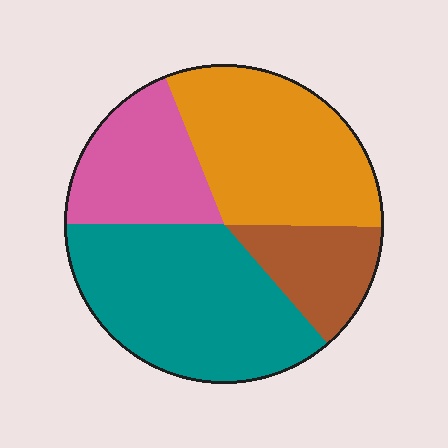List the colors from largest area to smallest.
From largest to smallest: teal, orange, pink, brown.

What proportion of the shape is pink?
Pink covers about 20% of the shape.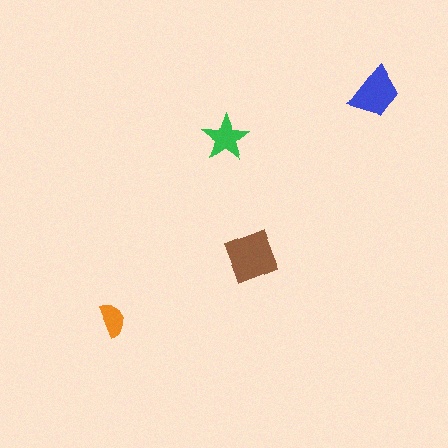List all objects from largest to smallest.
The brown diamond, the blue trapezoid, the green star, the orange semicircle.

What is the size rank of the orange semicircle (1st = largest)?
4th.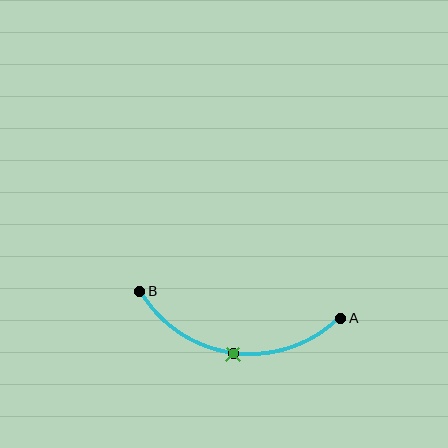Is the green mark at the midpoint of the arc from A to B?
Yes. The green mark lies on the arc at equal arc-length from both A and B — it is the arc midpoint.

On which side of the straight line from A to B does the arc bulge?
The arc bulges below the straight line connecting A and B.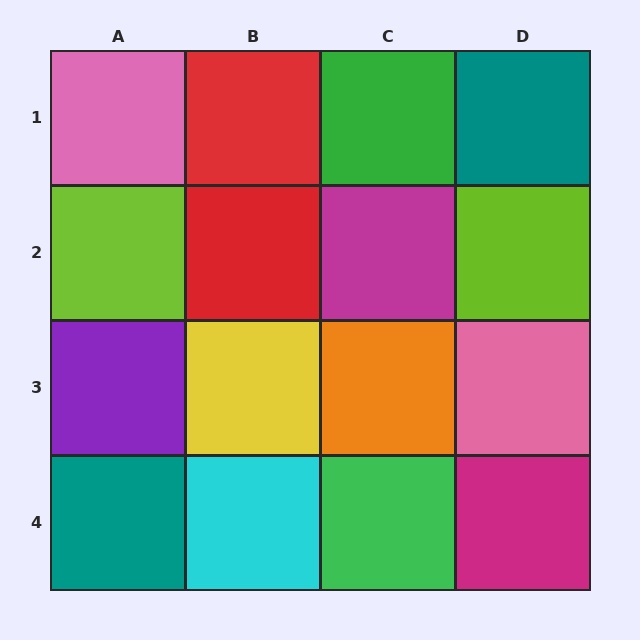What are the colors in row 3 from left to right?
Purple, yellow, orange, pink.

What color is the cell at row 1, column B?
Red.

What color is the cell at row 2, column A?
Lime.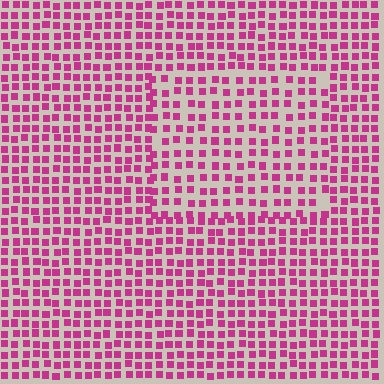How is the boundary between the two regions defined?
The boundary is defined by a change in element density (approximately 1.4x ratio). All elements are the same color, size, and shape.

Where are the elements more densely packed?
The elements are more densely packed outside the rectangle boundary.